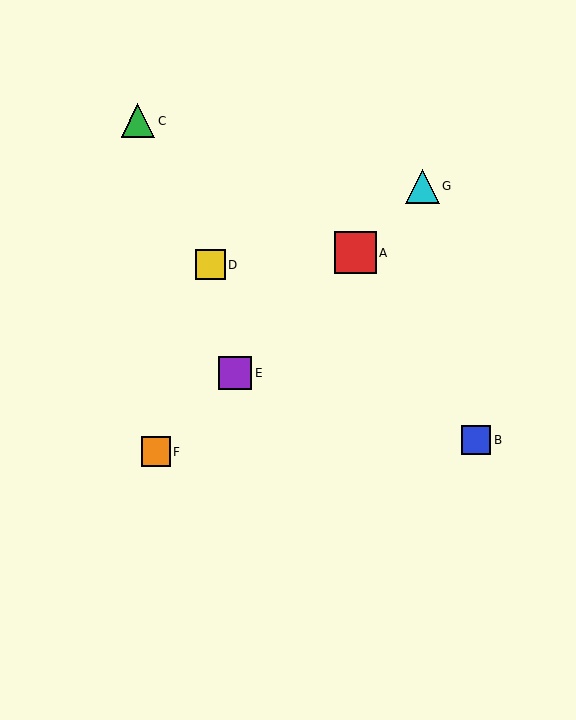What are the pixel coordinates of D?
Object D is at (210, 265).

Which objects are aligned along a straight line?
Objects A, E, F, G are aligned along a straight line.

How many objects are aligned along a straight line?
4 objects (A, E, F, G) are aligned along a straight line.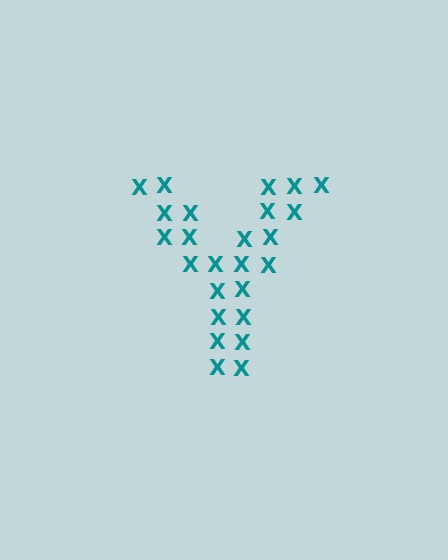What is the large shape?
The large shape is the letter Y.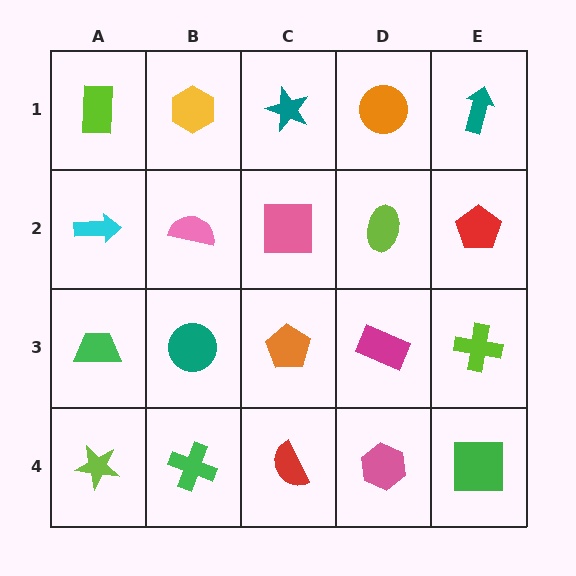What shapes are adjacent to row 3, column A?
A cyan arrow (row 2, column A), a lime star (row 4, column A), a teal circle (row 3, column B).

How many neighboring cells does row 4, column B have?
3.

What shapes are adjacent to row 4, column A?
A green trapezoid (row 3, column A), a green cross (row 4, column B).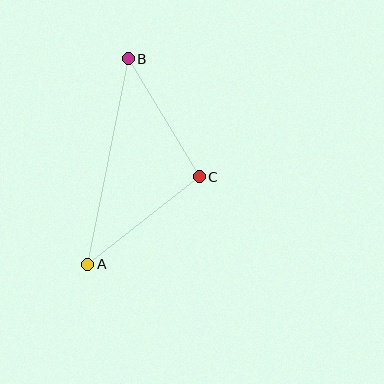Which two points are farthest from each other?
Points A and B are farthest from each other.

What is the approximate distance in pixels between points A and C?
The distance between A and C is approximately 141 pixels.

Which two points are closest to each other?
Points B and C are closest to each other.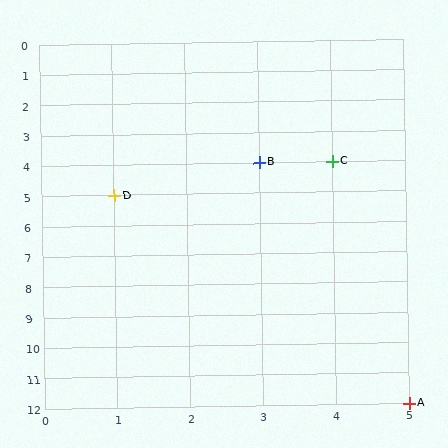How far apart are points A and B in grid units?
Points A and B are 2 columns and 8 rows apart (about 8.2 grid units diagonally).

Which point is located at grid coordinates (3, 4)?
Point B is at (3, 4).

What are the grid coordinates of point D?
Point D is at grid coordinates (1, 5).